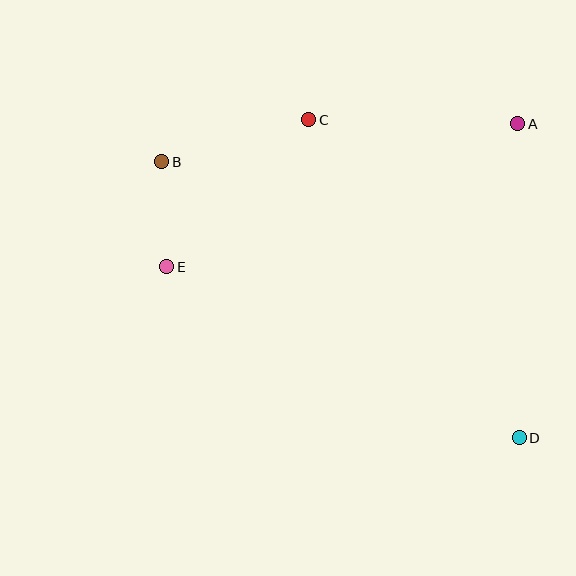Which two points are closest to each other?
Points B and E are closest to each other.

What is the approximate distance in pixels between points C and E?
The distance between C and E is approximately 204 pixels.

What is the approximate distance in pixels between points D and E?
The distance between D and E is approximately 392 pixels.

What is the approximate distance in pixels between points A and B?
The distance between A and B is approximately 358 pixels.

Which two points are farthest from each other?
Points B and D are farthest from each other.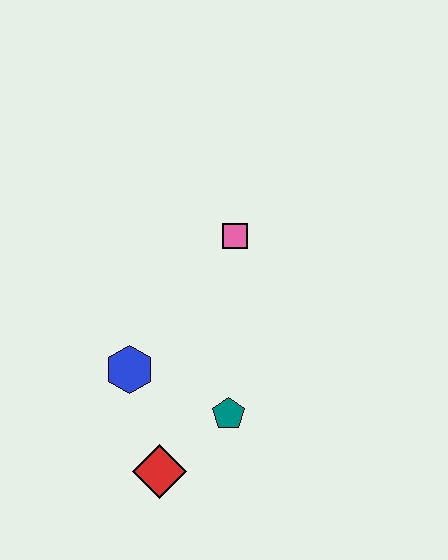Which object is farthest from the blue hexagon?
The pink square is farthest from the blue hexagon.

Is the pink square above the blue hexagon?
Yes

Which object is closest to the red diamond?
The teal pentagon is closest to the red diamond.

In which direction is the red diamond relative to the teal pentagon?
The red diamond is to the left of the teal pentagon.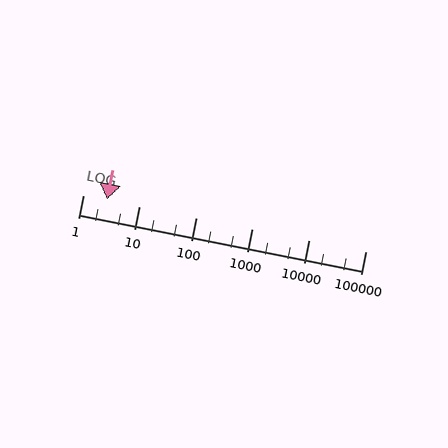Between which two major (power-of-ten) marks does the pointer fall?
The pointer is between 1 and 10.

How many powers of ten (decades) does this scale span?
The scale spans 5 decades, from 1 to 100000.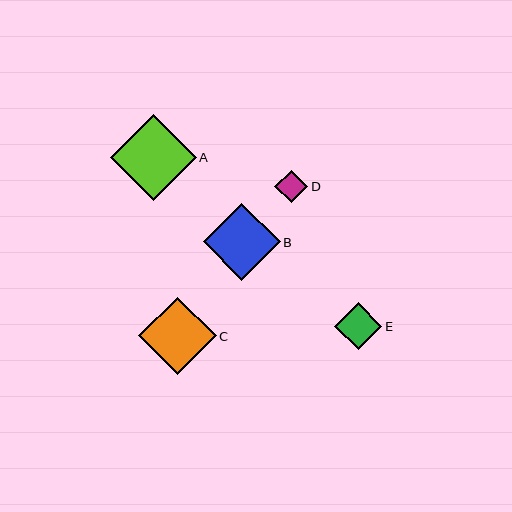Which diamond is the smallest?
Diamond D is the smallest with a size of approximately 33 pixels.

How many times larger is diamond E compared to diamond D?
Diamond E is approximately 1.4 times the size of diamond D.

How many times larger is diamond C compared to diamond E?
Diamond C is approximately 1.7 times the size of diamond E.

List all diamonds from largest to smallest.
From largest to smallest: A, C, B, E, D.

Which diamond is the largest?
Diamond A is the largest with a size of approximately 86 pixels.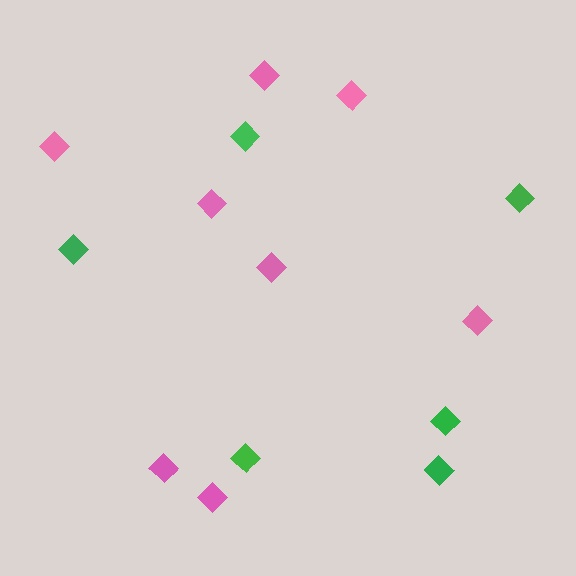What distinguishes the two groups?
There are 2 groups: one group of green diamonds (6) and one group of pink diamonds (8).